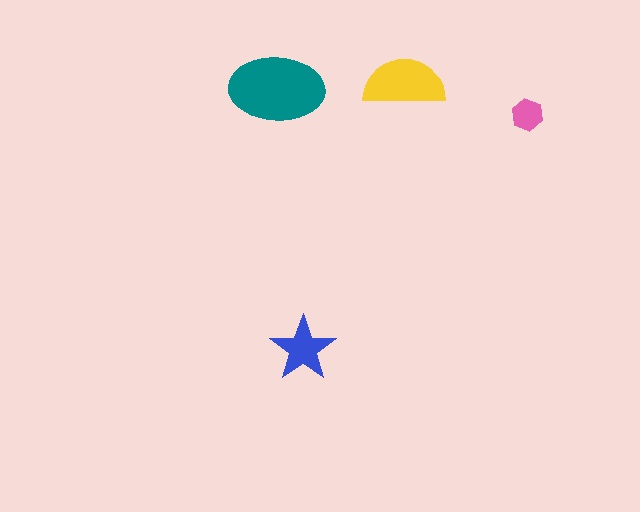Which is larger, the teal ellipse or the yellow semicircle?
The teal ellipse.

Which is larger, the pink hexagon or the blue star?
The blue star.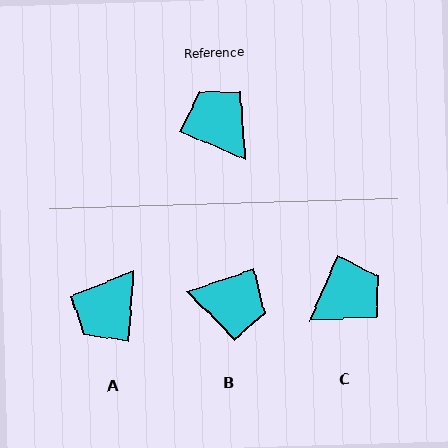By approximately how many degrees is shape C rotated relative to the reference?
Approximately 91 degrees clockwise.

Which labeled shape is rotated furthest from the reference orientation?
B, about 138 degrees away.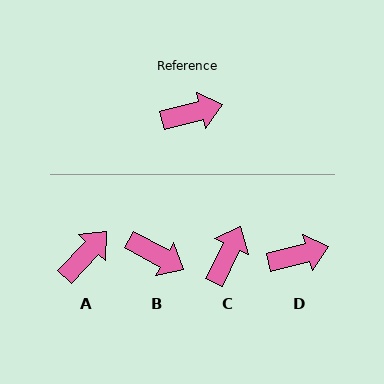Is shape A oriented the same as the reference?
No, it is off by about 32 degrees.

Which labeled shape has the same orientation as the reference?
D.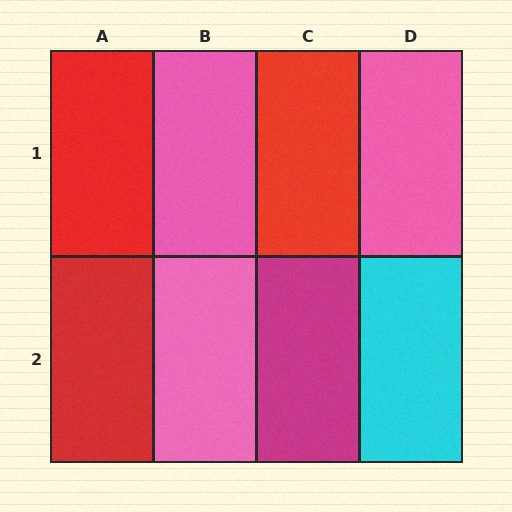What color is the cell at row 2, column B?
Pink.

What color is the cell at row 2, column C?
Magenta.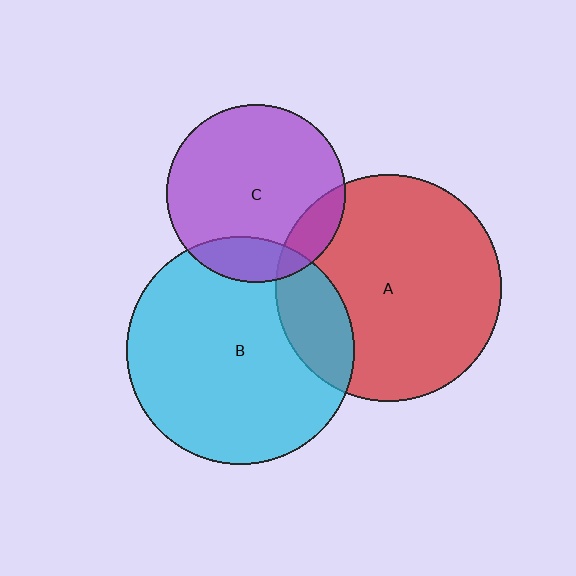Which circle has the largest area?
Circle B (cyan).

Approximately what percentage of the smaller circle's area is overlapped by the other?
Approximately 20%.